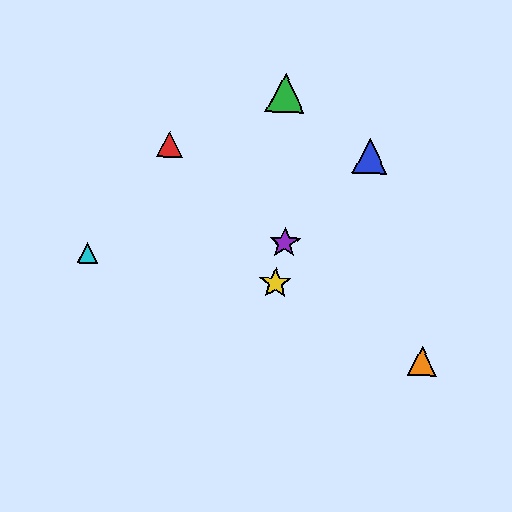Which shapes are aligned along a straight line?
The red triangle, the purple star, the orange triangle are aligned along a straight line.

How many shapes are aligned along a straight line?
3 shapes (the red triangle, the purple star, the orange triangle) are aligned along a straight line.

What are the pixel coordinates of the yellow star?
The yellow star is at (275, 283).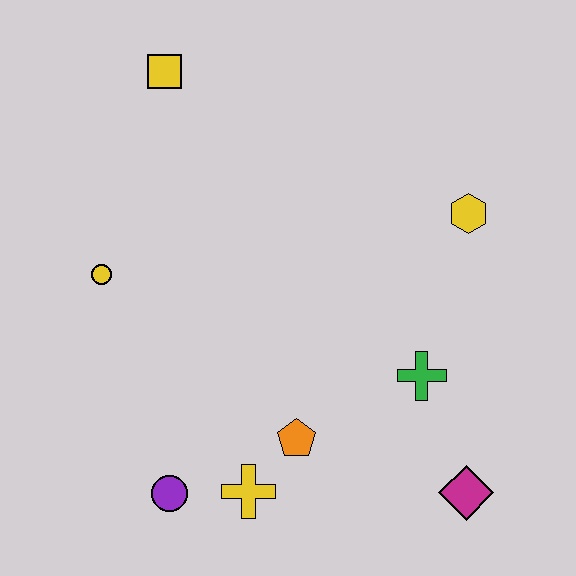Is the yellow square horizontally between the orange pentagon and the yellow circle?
Yes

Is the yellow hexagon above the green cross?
Yes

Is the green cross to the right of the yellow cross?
Yes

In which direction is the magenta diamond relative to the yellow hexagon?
The magenta diamond is below the yellow hexagon.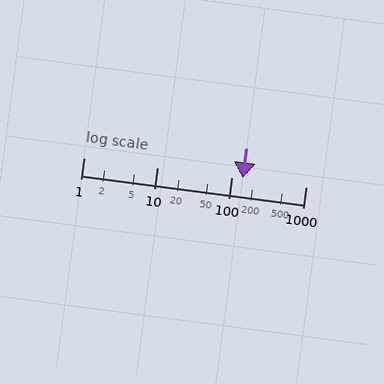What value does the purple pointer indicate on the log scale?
The pointer indicates approximately 140.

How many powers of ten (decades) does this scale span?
The scale spans 3 decades, from 1 to 1000.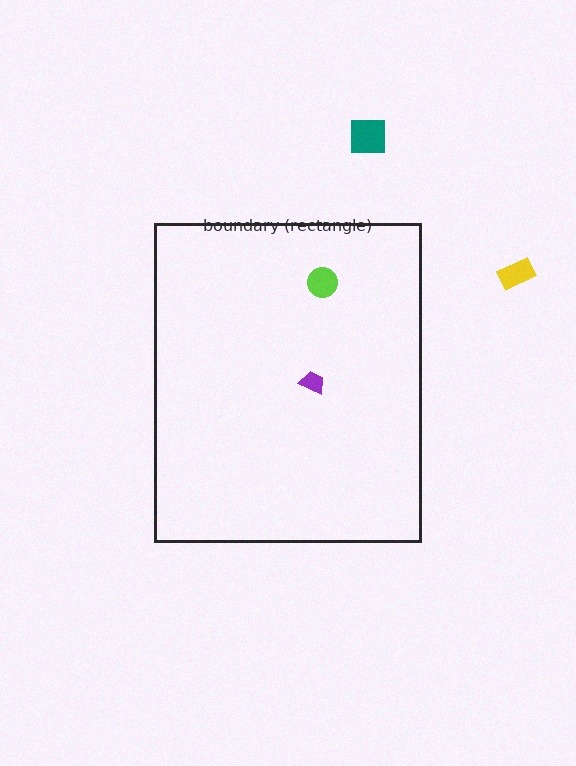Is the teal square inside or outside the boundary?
Outside.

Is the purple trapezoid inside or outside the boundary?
Inside.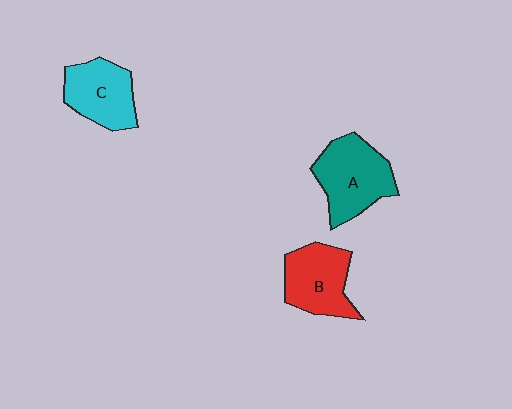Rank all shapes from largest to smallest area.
From largest to smallest: A (teal), B (red), C (cyan).